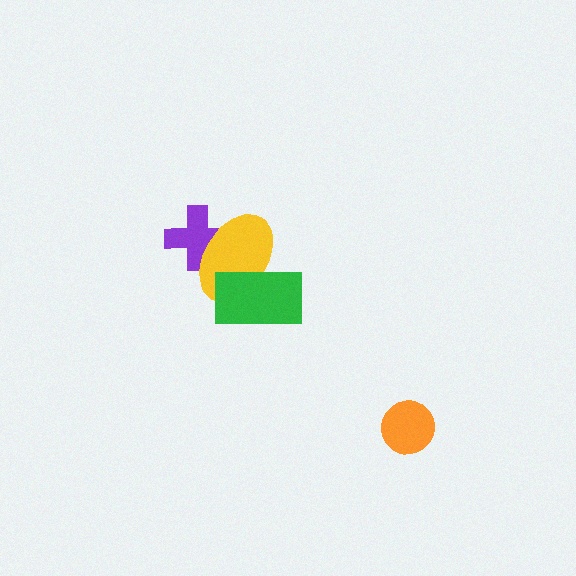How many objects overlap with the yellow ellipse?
2 objects overlap with the yellow ellipse.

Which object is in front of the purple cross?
The yellow ellipse is in front of the purple cross.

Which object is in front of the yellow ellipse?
The green rectangle is in front of the yellow ellipse.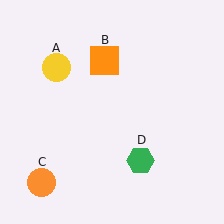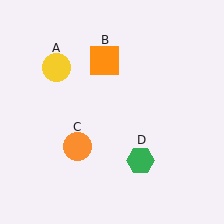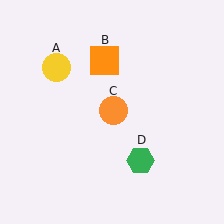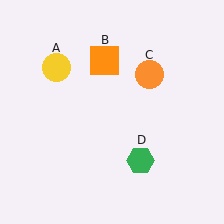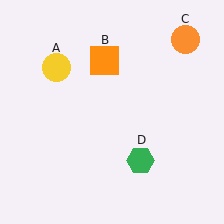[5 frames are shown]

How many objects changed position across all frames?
1 object changed position: orange circle (object C).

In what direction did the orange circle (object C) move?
The orange circle (object C) moved up and to the right.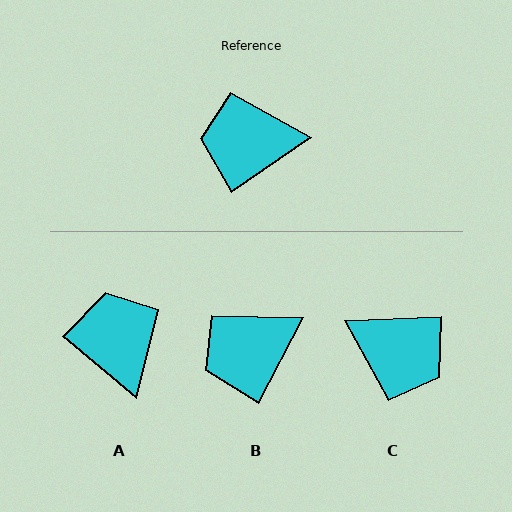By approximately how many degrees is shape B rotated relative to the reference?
Approximately 28 degrees counter-clockwise.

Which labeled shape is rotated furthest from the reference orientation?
C, about 148 degrees away.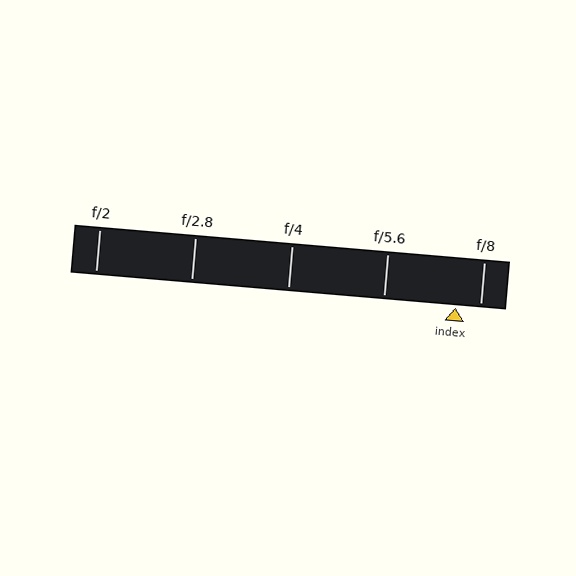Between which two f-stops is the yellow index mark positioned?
The index mark is between f/5.6 and f/8.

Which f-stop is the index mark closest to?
The index mark is closest to f/8.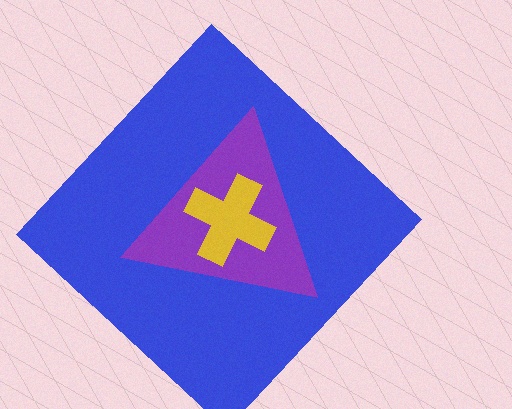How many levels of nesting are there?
3.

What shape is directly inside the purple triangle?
The yellow cross.